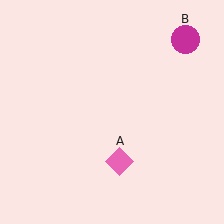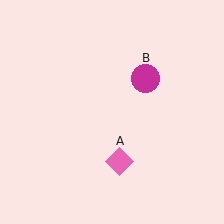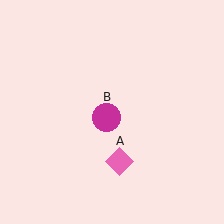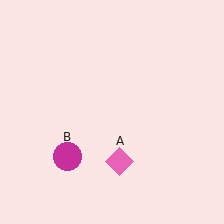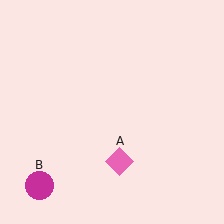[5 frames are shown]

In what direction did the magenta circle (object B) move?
The magenta circle (object B) moved down and to the left.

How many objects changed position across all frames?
1 object changed position: magenta circle (object B).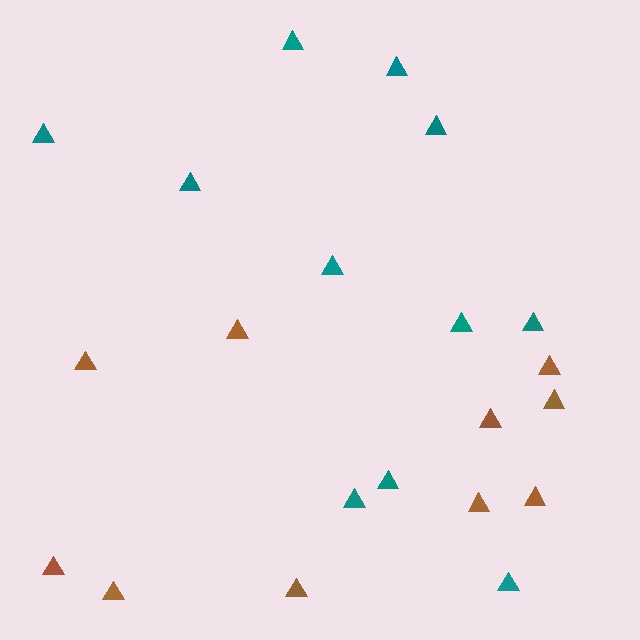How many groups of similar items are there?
There are 2 groups: one group of brown triangles (10) and one group of teal triangles (11).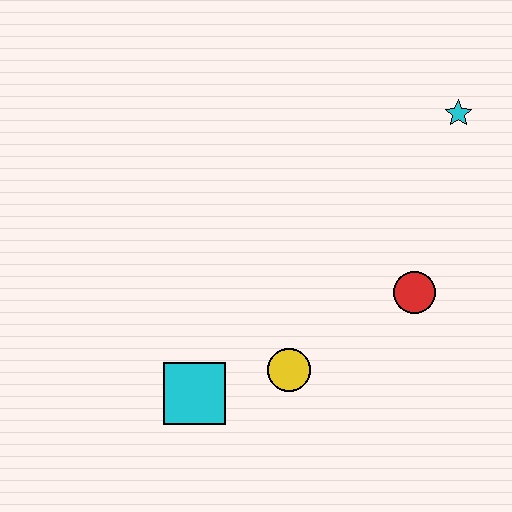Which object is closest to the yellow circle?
The cyan square is closest to the yellow circle.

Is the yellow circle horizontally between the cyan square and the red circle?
Yes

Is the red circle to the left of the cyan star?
Yes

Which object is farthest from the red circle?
The cyan square is farthest from the red circle.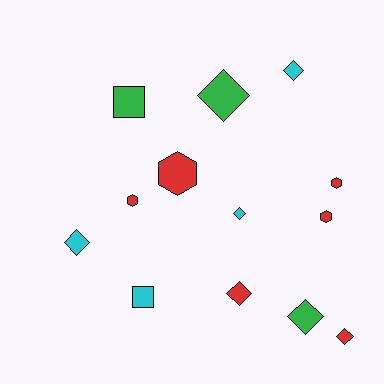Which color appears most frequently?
Red, with 6 objects.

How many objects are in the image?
There are 13 objects.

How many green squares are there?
There is 1 green square.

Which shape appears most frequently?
Diamond, with 7 objects.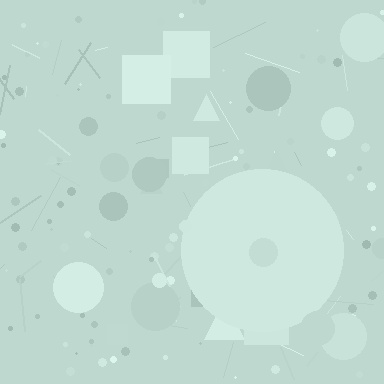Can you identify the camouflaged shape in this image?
The camouflaged shape is a circle.